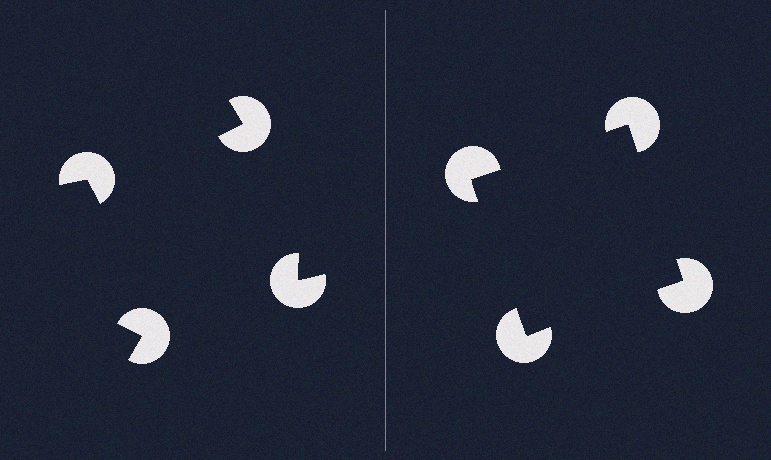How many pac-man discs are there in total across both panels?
8 — 4 on each side.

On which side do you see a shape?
An illusory square appears on the right side. On the left side the wedge cuts are rotated, so no coherent shape forms.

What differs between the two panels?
The pac-man discs are positioned identically on both sides; only the wedge orientations differ. On the right they align to a square; on the left they are misaligned.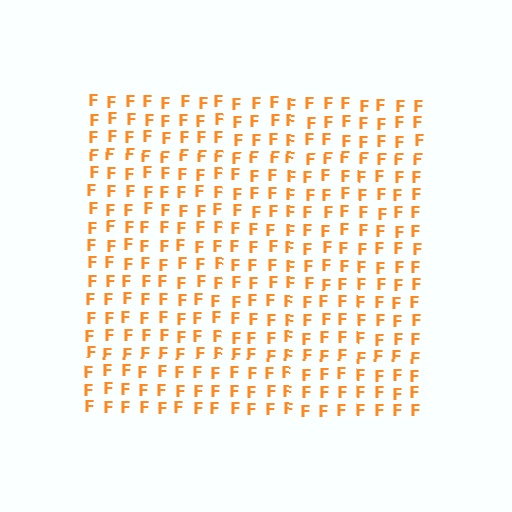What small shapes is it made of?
It is made of small letter F's.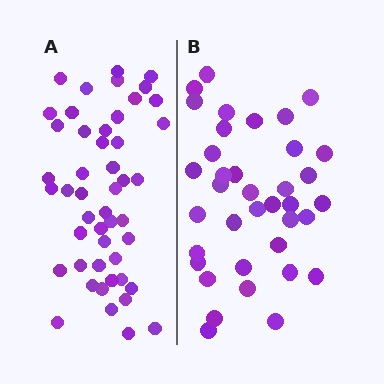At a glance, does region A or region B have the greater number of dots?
Region A (the left region) has more dots.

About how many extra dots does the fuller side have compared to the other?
Region A has roughly 12 or so more dots than region B.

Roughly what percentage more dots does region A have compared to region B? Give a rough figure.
About 30% more.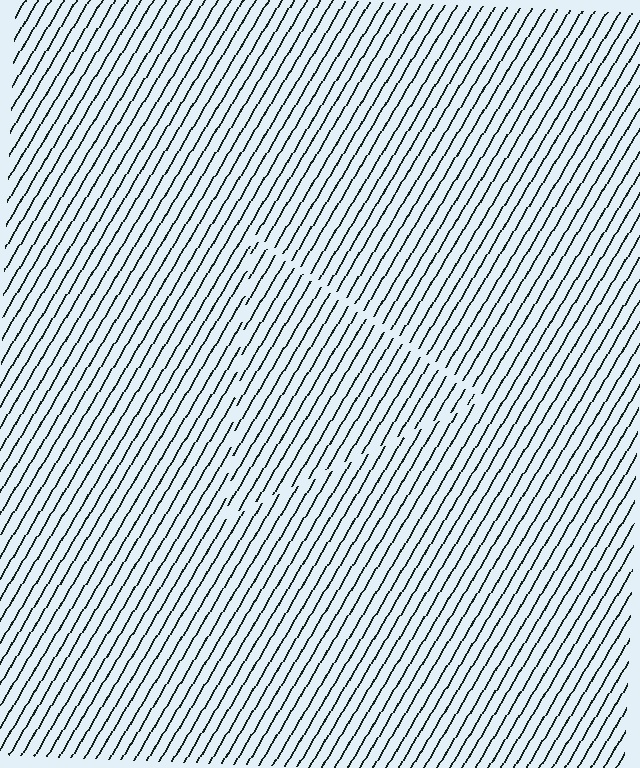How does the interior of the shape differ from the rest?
The interior of the shape contains the same grating, shifted by half a period — the contour is defined by the phase discontinuity where line-ends from the inner and outer gratings abut.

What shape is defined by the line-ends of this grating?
An illusory triangle. The interior of the shape contains the same grating, shifted by half a period — the contour is defined by the phase discontinuity where line-ends from the inner and outer gratings abut.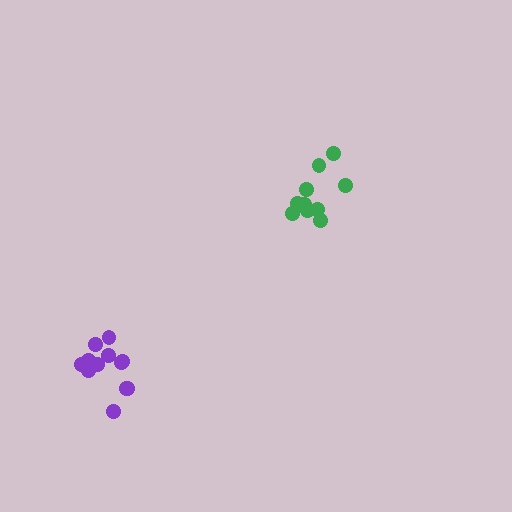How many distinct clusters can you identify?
There are 2 distinct clusters.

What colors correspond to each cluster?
The clusters are colored: purple, green.